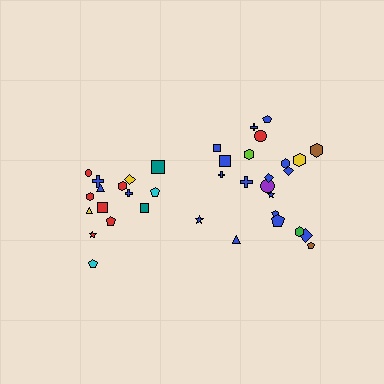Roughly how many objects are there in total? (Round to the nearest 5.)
Roughly 35 objects in total.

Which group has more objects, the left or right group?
The right group.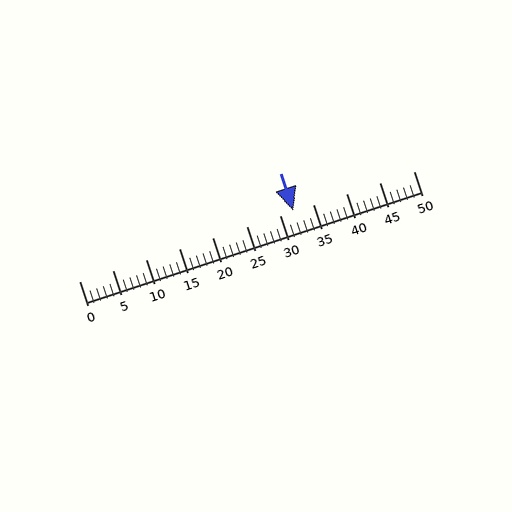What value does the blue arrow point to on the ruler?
The blue arrow points to approximately 32.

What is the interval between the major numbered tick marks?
The major tick marks are spaced 5 units apart.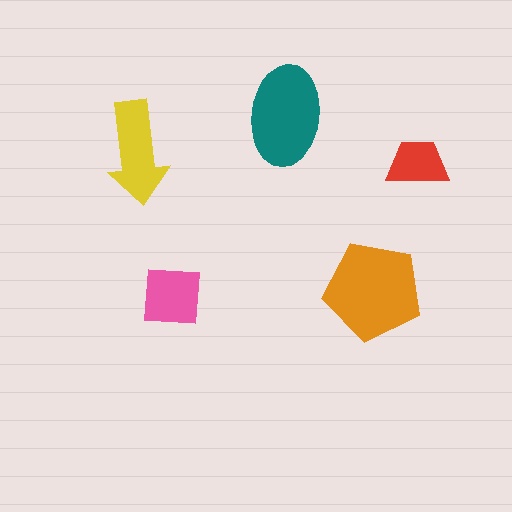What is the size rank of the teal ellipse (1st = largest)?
2nd.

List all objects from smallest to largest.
The red trapezoid, the pink square, the yellow arrow, the teal ellipse, the orange pentagon.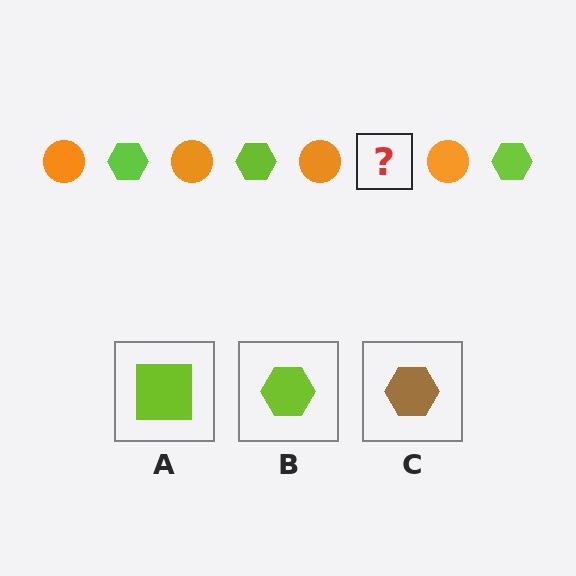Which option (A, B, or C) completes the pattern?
B.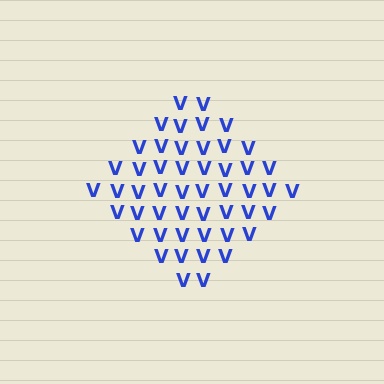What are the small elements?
The small elements are letter V's.